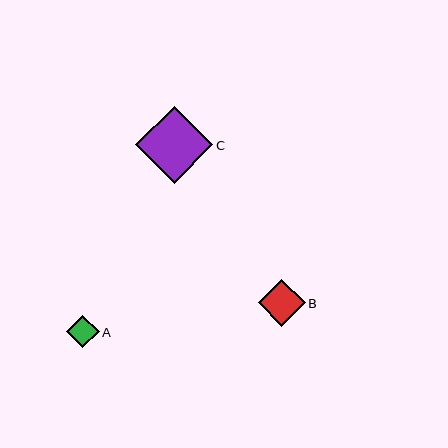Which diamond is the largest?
Diamond C is the largest with a size of approximately 77 pixels.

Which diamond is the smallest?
Diamond A is the smallest with a size of approximately 32 pixels.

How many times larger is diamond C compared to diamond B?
Diamond C is approximately 1.6 times the size of diamond B.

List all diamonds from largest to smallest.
From largest to smallest: C, B, A.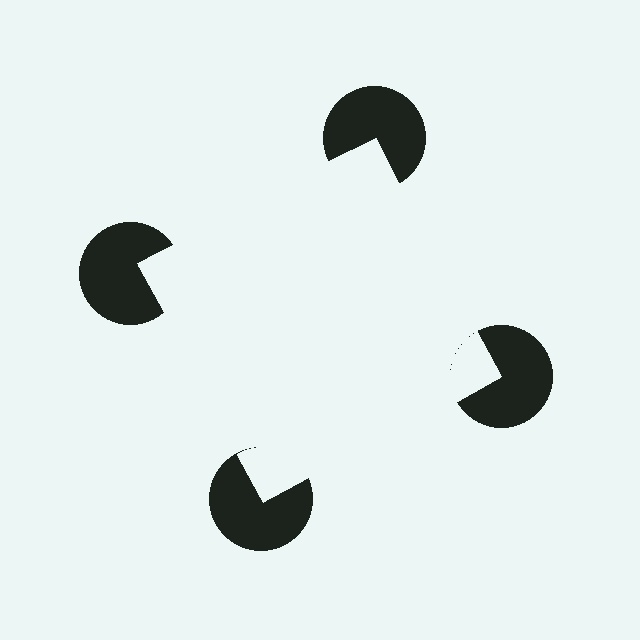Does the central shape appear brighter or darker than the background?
It typically appears slightly brighter than the background, even though no actual brightness change is drawn.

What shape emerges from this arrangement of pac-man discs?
An illusory square — its edges are inferred from the aligned wedge cuts in the pac-man discs, not physically drawn.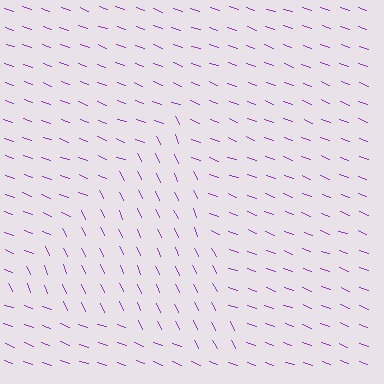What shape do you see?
I see a triangle.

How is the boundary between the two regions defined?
The boundary is defined purely by a change in line orientation (approximately 45 degrees difference). All lines are the same color and thickness.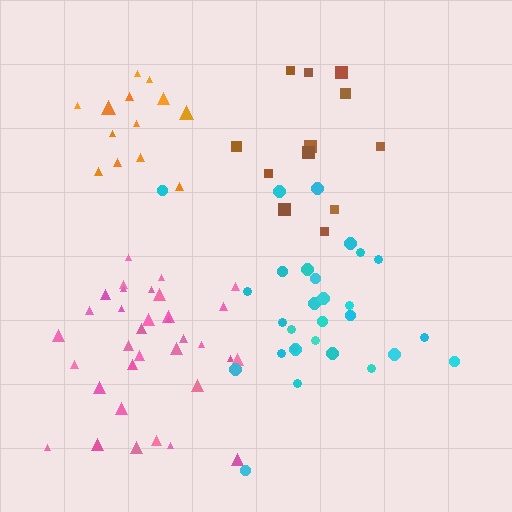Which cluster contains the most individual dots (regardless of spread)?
Pink (34).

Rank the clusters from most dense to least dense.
pink, orange, cyan, brown.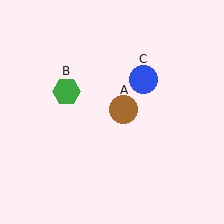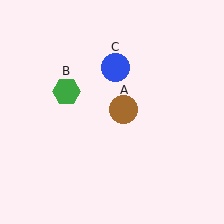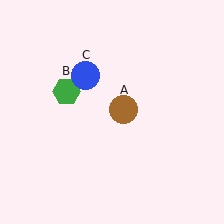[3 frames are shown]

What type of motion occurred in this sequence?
The blue circle (object C) rotated counterclockwise around the center of the scene.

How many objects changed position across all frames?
1 object changed position: blue circle (object C).